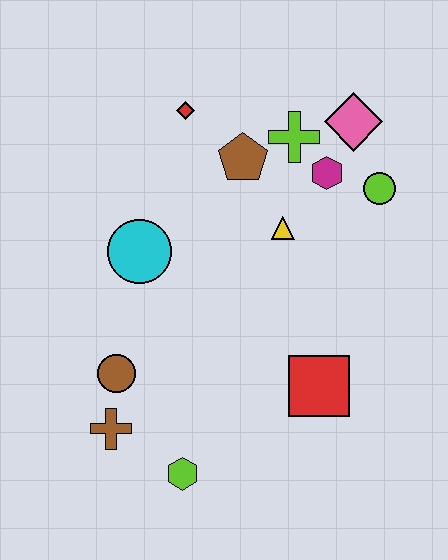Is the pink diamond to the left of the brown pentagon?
No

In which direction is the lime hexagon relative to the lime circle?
The lime hexagon is below the lime circle.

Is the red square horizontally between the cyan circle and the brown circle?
No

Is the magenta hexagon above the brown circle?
Yes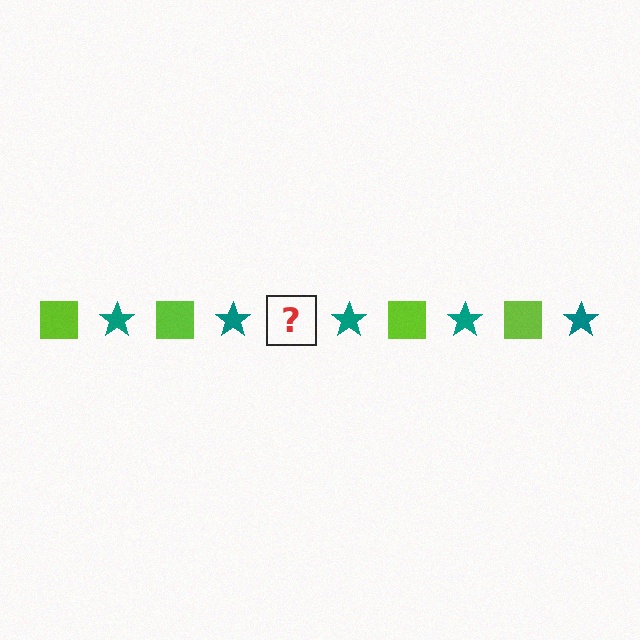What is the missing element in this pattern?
The missing element is a lime square.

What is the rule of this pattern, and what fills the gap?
The rule is that the pattern alternates between lime square and teal star. The gap should be filled with a lime square.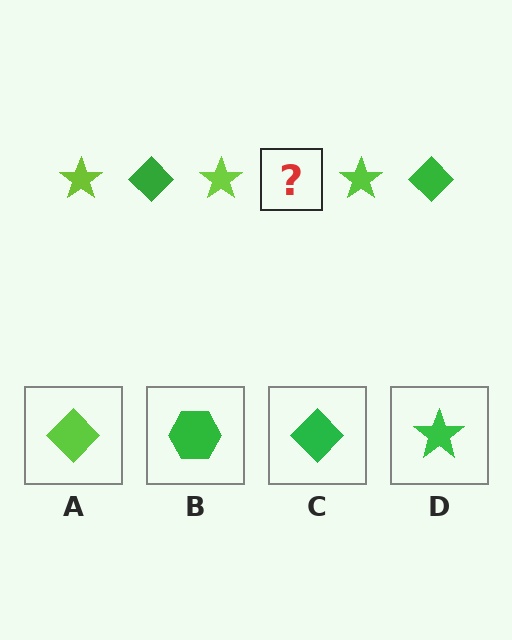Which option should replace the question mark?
Option C.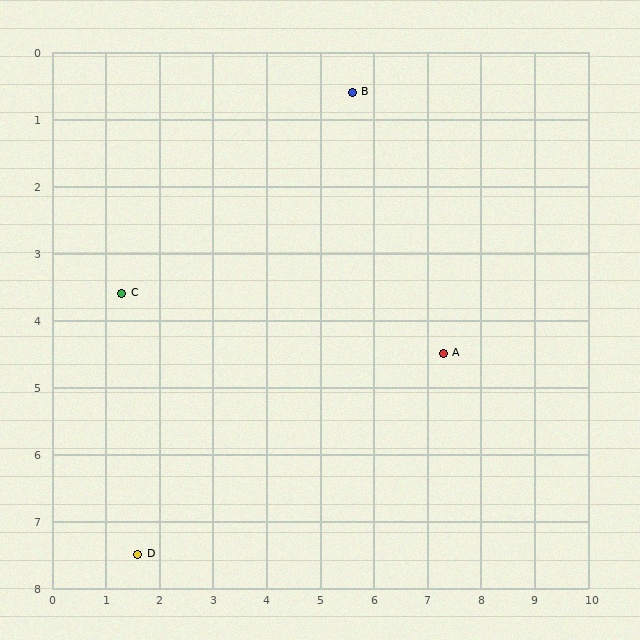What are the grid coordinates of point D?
Point D is at approximately (1.6, 7.5).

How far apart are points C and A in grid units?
Points C and A are about 6.1 grid units apart.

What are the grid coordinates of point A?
Point A is at approximately (7.3, 4.5).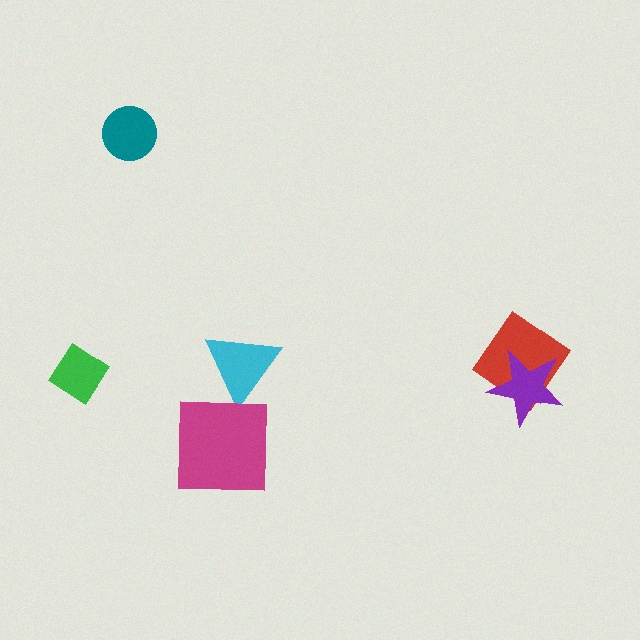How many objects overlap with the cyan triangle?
0 objects overlap with the cyan triangle.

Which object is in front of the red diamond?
The purple star is in front of the red diamond.